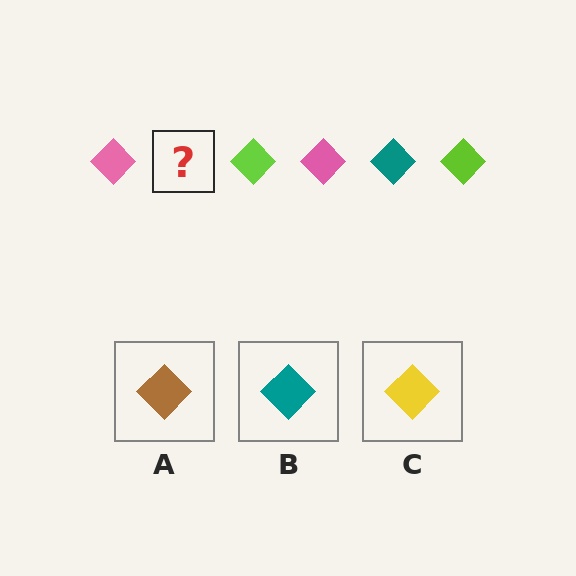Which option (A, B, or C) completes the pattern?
B.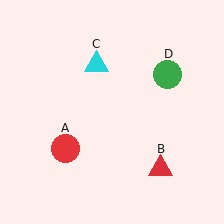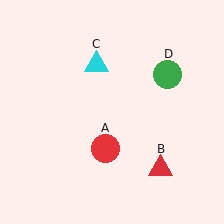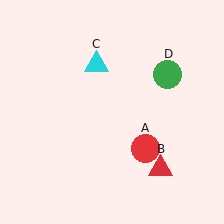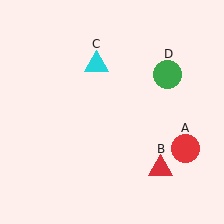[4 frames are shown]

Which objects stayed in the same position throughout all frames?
Red triangle (object B) and cyan triangle (object C) and green circle (object D) remained stationary.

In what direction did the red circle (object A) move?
The red circle (object A) moved right.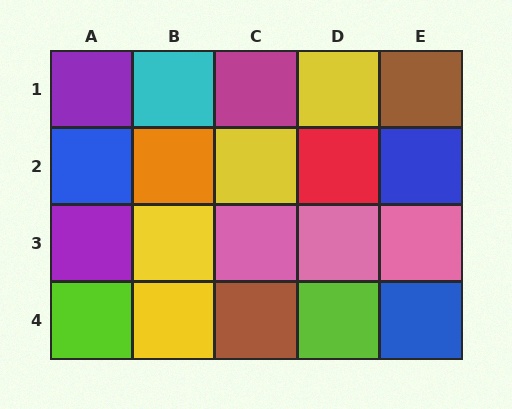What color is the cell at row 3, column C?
Pink.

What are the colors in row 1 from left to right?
Purple, cyan, magenta, yellow, brown.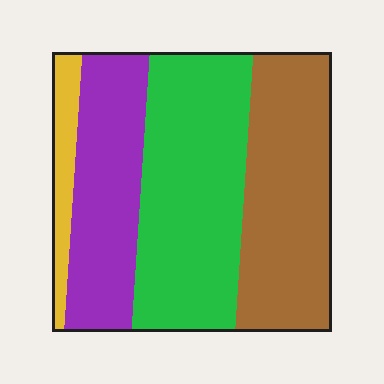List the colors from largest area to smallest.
From largest to smallest: green, brown, purple, yellow.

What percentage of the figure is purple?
Purple covers 24% of the figure.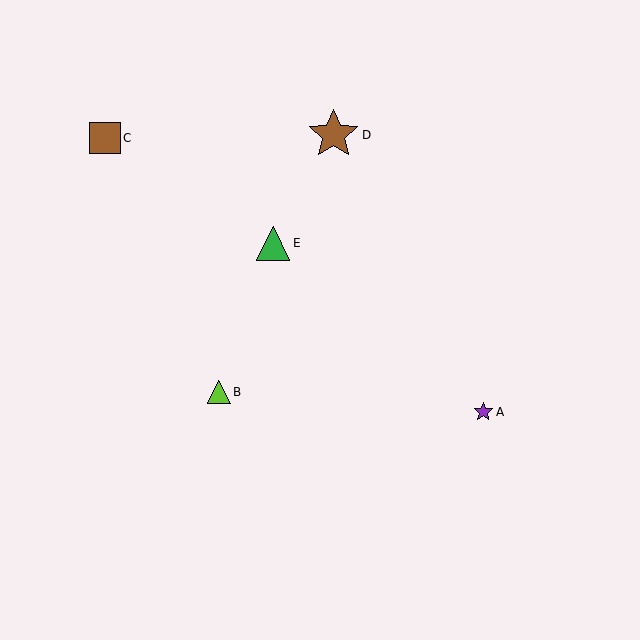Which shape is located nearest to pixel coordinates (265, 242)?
The green triangle (labeled E) at (273, 243) is nearest to that location.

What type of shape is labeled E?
Shape E is a green triangle.